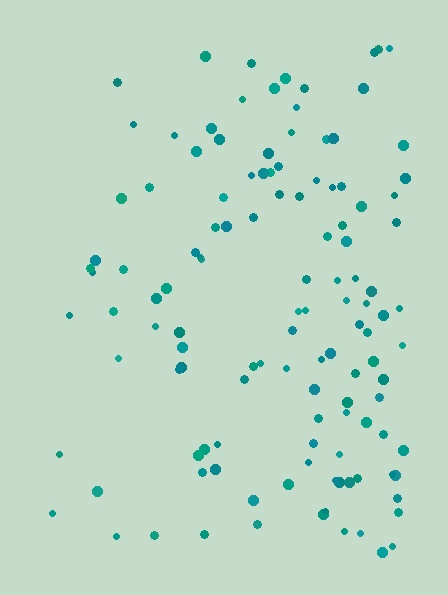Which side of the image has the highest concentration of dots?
The right.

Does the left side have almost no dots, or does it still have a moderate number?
Still a moderate number, just noticeably fewer than the right.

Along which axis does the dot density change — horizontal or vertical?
Horizontal.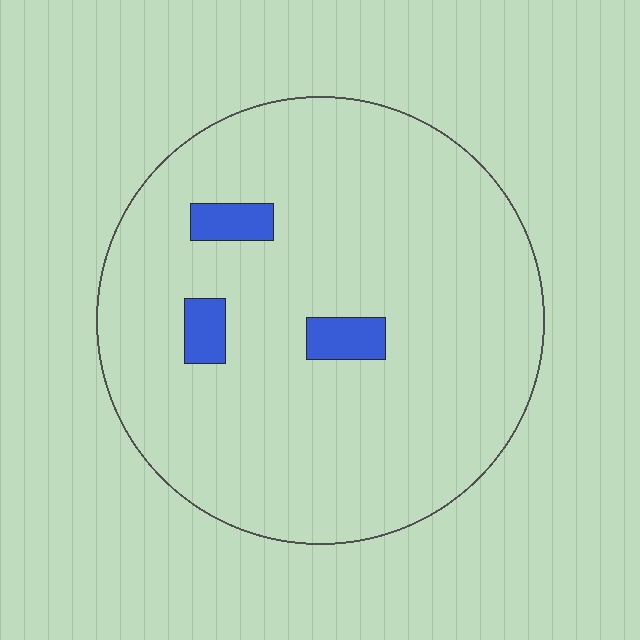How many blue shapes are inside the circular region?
3.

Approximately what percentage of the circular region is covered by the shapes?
Approximately 5%.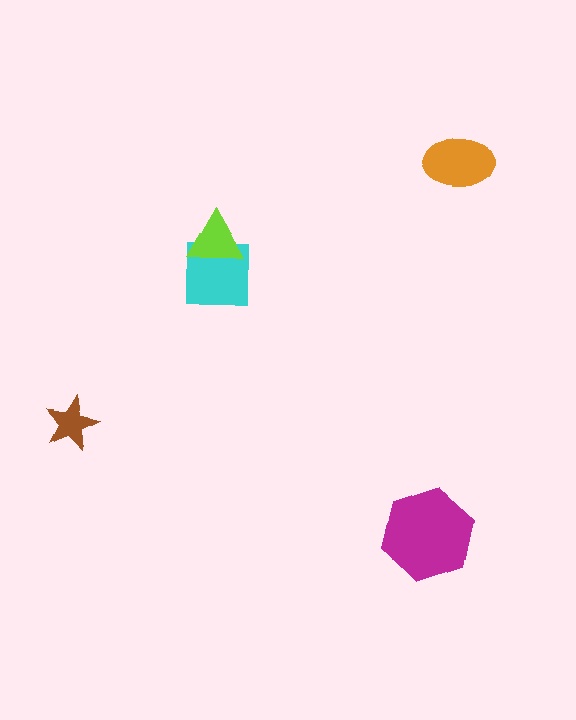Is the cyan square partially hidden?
Yes, it is partially covered by another shape.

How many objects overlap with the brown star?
0 objects overlap with the brown star.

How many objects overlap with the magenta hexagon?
0 objects overlap with the magenta hexagon.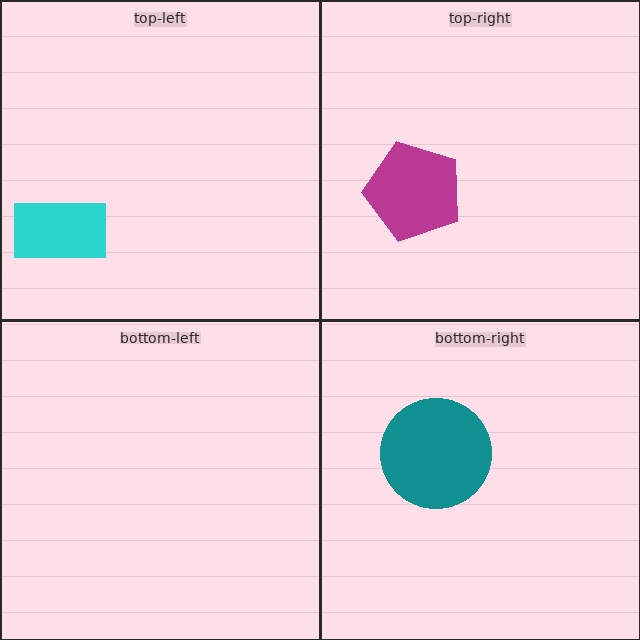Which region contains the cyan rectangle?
The top-left region.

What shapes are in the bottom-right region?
The teal circle.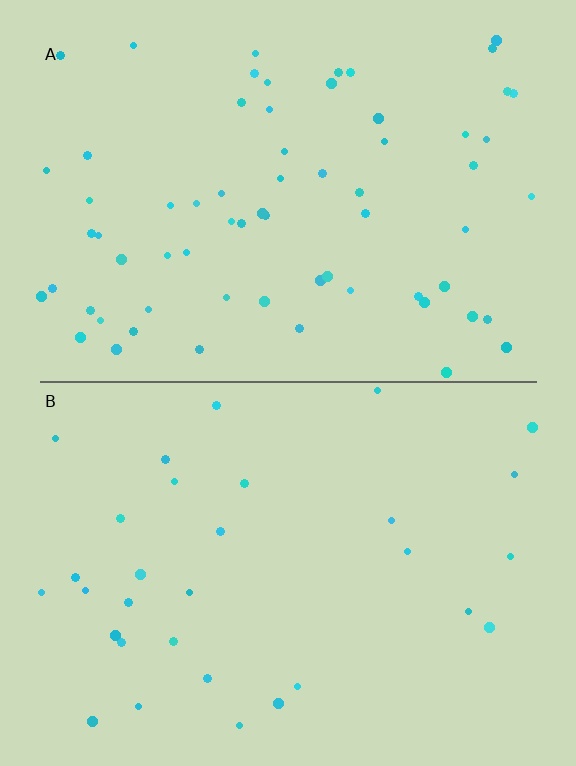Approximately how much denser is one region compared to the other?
Approximately 2.1× — region A over region B.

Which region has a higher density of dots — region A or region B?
A (the top).